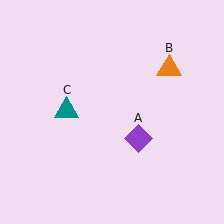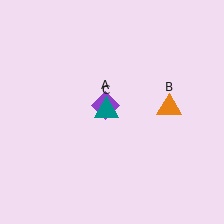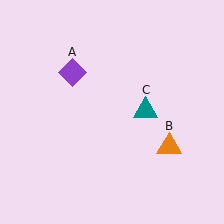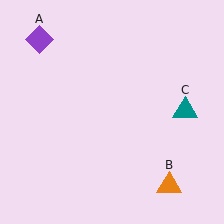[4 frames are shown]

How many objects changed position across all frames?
3 objects changed position: purple diamond (object A), orange triangle (object B), teal triangle (object C).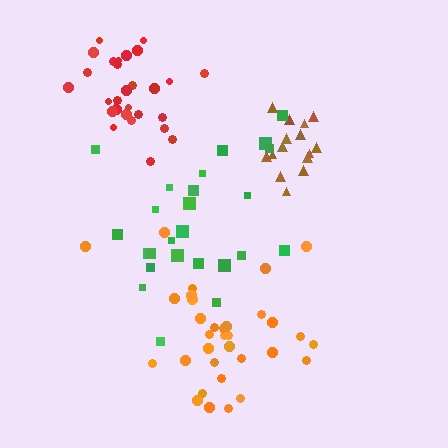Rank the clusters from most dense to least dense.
red, brown, orange, green.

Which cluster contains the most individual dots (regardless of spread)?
Orange (33).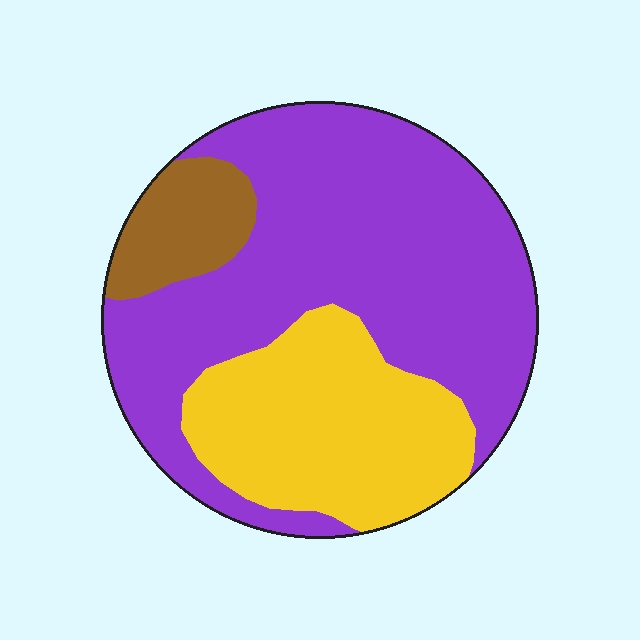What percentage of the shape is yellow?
Yellow covers 29% of the shape.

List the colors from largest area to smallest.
From largest to smallest: purple, yellow, brown.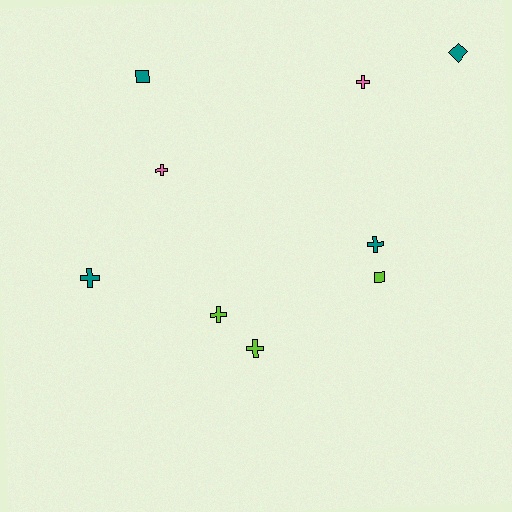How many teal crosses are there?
There are 2 teal crosses.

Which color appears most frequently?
Teal, with 4 objects.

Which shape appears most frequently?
Cross, with 6 objects.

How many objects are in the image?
There are 9 objects.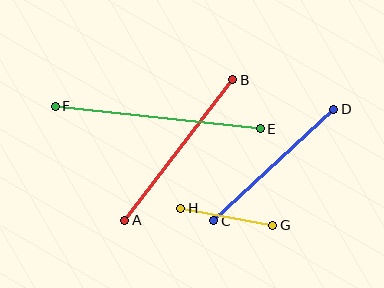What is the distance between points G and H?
The distance is approximately 94 pixels.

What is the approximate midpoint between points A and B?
The midpoint is at approximately (179, 150) pixels.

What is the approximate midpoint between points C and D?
The midpoint is at approximately (274, 165) pixels.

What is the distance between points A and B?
The distance is approximately 178 pixels.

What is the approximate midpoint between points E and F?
The midpoint is at approximately (158, 117) pixels.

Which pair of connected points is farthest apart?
Points E and F are farthest apart.